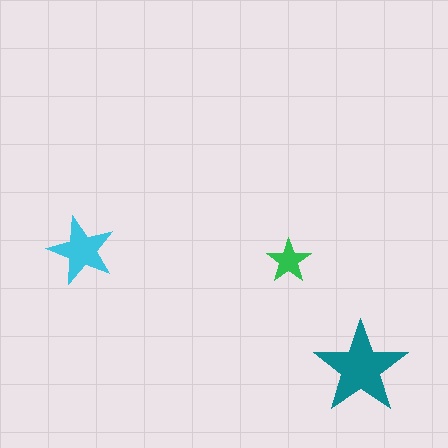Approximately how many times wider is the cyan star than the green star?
About 1.5 times wider.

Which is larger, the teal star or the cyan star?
The teal one.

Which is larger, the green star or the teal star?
The teal one.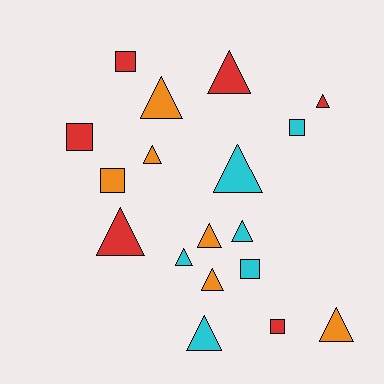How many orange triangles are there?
There are 5 orange triangles.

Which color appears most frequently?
Orange, with 6 objects.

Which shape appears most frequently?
Triangle, with 12 objects.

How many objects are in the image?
There are 18 objects.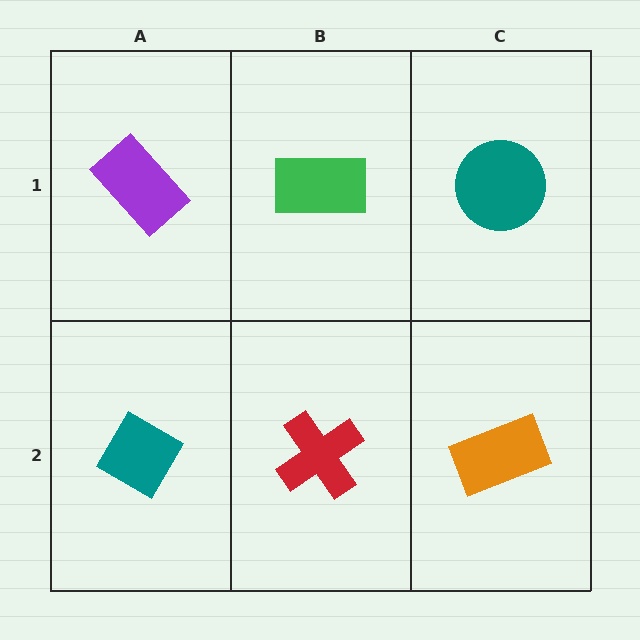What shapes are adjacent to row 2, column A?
A purple rectangle (row 1, column A), a red cross (row 2, column B).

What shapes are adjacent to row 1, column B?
A red cross (row 2, column B), a purple rectangle (row 1, column A), a teal circle (row 1, column C).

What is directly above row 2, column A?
A purple rectangle.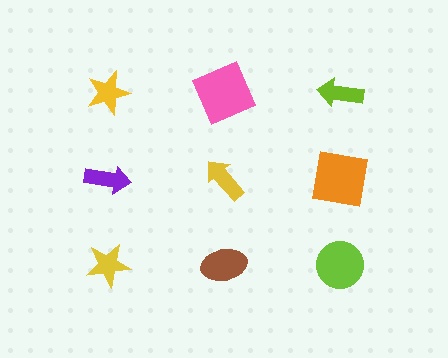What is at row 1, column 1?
A yellow star.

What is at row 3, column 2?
A brown ellipse.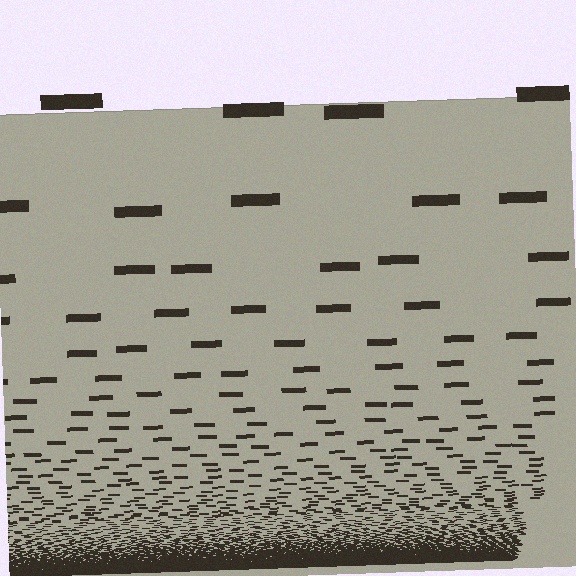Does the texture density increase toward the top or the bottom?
Density increases toward the bottom.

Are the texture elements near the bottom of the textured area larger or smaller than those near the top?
Smaller. The gradient is inverted — elements near the bottom are smaller and denser.